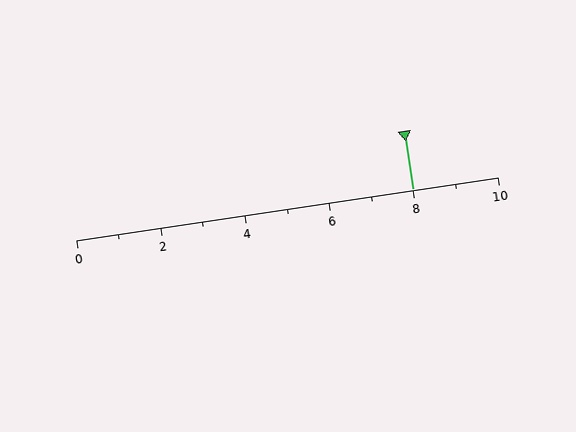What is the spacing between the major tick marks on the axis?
The major ticks are spaced 2 apart.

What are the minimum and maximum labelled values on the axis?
The axis runs from 0 to 10.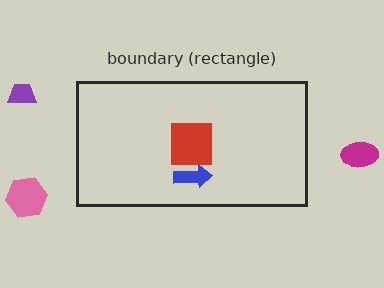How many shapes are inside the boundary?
3 inside, 3 outside.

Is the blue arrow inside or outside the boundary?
Inside.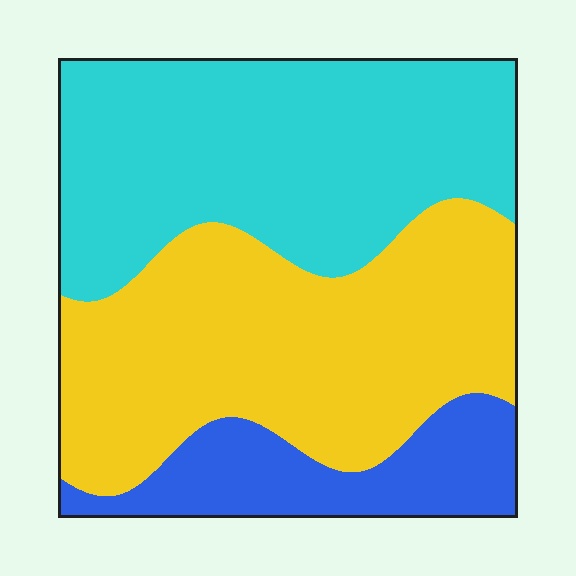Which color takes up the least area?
Blue, at roughly 15%.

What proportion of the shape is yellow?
Yellow covers about 45% of the shape.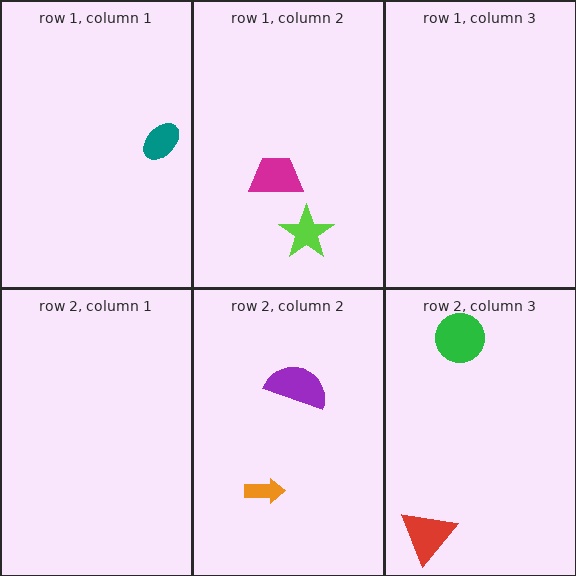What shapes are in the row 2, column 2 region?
The purple semicircle, the orange arrow.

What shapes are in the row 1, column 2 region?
The magenta trapezoid, the lime star.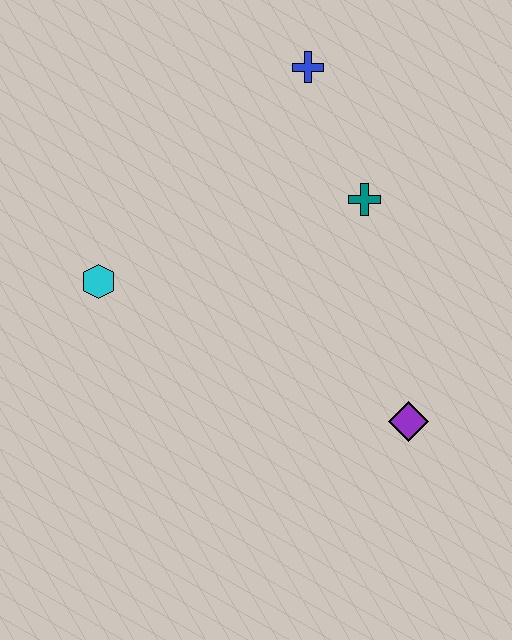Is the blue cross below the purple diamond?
No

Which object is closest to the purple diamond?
The teal cross is closest to the purple diamond.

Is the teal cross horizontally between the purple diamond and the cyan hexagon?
Yes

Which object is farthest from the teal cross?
The cyan hexagon is farthest from the teal cross.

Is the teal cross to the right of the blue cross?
Yes